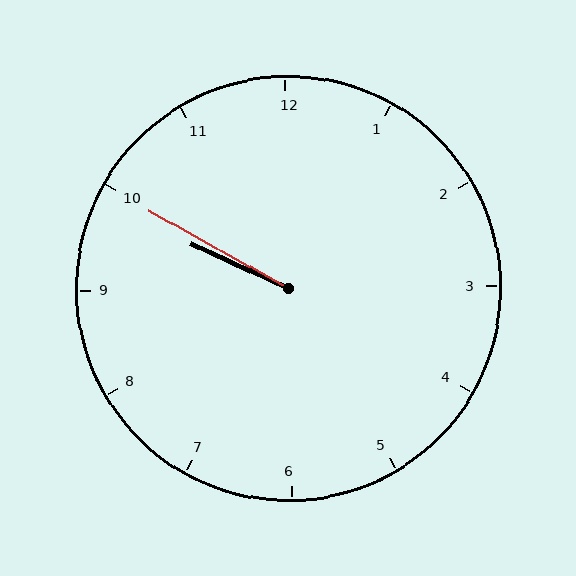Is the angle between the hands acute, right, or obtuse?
It is acute.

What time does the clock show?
9:50.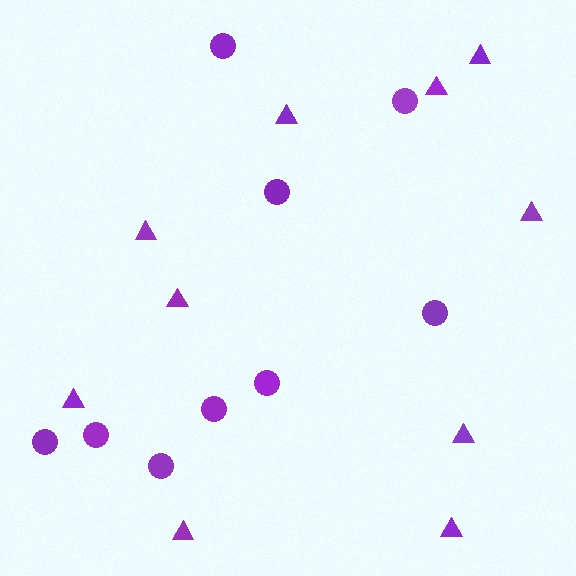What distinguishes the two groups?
There are 2 groups: one group of circles (9) and one group of triangles (10).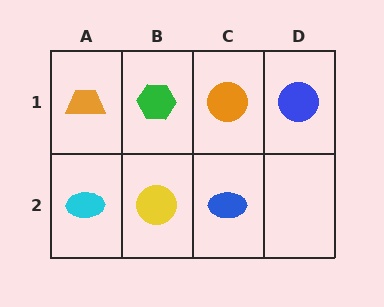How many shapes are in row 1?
4 shapes.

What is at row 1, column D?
A blue circle.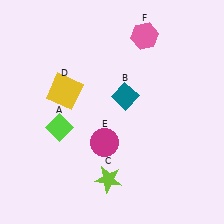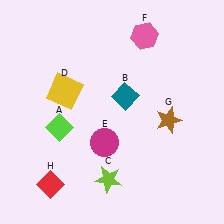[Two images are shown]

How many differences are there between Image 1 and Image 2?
There are 2 differences between the two images.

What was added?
A brown star (G), a red diamond (H) were added in Image 2.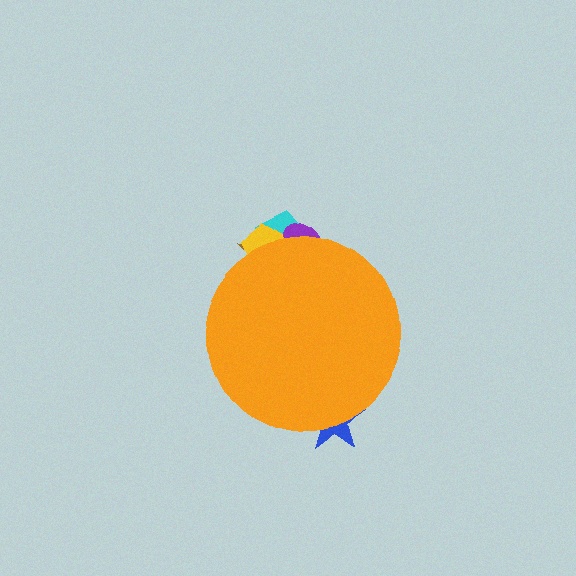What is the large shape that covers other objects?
An orange circle.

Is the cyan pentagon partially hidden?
Yes, the cyan pentagon is partially hidden behind the orange circle.